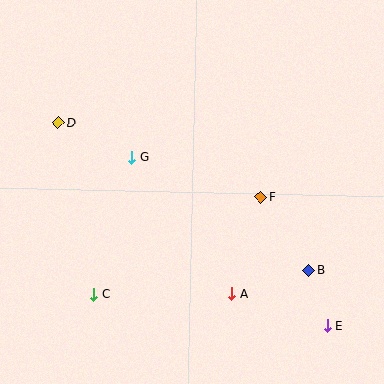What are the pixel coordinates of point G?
Point G is at (131, 157).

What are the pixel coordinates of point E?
Point E is at (327, 326).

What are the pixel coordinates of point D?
Point D is at (58, 123).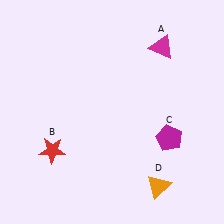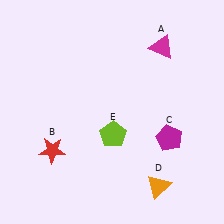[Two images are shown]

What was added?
A lime pentagon (E) was added in Image 2.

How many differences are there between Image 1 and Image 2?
There is 1 difference between the two images.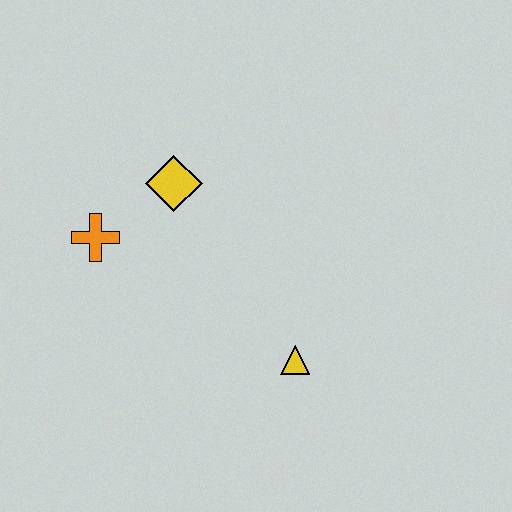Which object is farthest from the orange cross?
The yellow triangle is farthest from the orange cross.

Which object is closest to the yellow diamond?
The orange cross is closest to the yellow diamond.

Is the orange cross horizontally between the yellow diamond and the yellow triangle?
No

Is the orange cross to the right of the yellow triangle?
No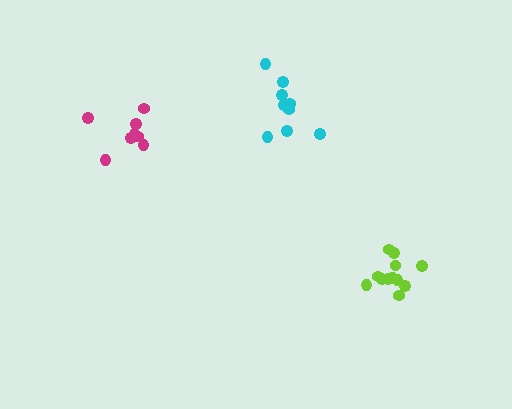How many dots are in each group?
Group 1: 12 dots, Group 2: 9 dots, Group 3: 8 dots (29 total).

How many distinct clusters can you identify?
There are 3 distinct clusters.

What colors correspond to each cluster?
The clusters are colored: lime, cyan, magenta.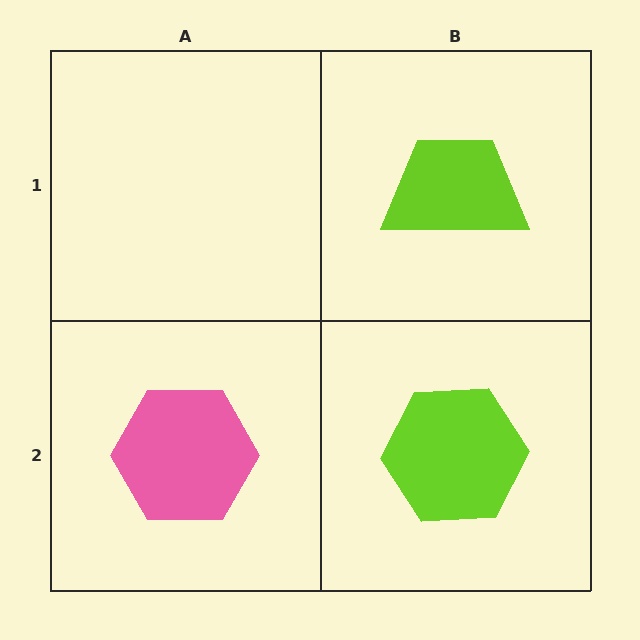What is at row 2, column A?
A pink hexagon.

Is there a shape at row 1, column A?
No, that cell is empty.